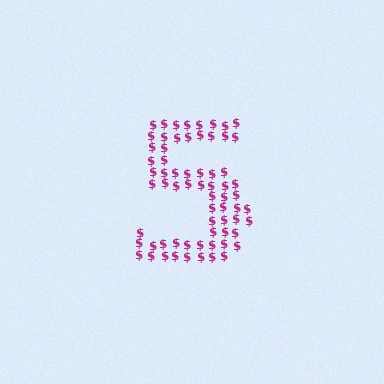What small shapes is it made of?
It is made of small dollar signs.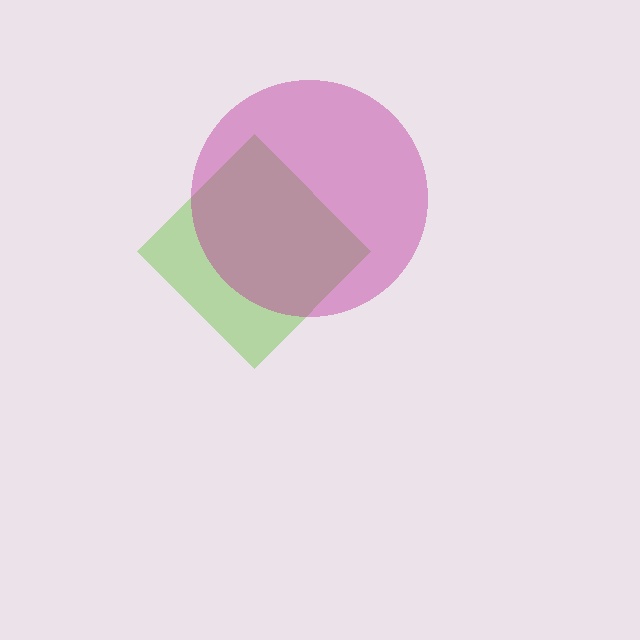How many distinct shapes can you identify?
There are 2 distinct shapes: a lime diamond, a magenta circle.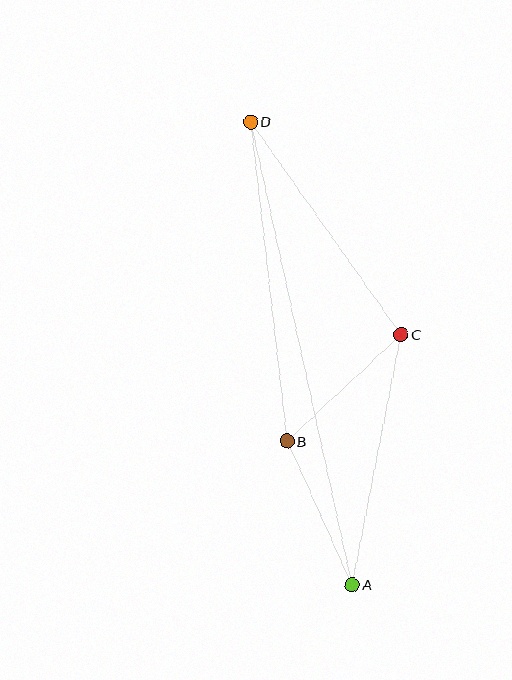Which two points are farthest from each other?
Points A and D are farthest from each other.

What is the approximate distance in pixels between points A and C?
The distance between A and C is approximately 255 pixels.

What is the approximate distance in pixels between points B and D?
The distance between B and D is approximately 321 pixels.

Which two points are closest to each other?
Points B and C are closest to each other.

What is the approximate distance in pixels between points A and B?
The distance between A and B is approximately 158 pixels.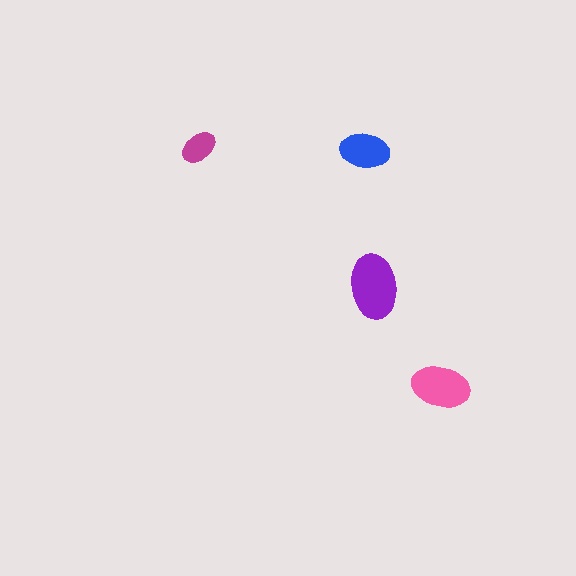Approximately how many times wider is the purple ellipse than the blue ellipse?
About 1.5 times wider.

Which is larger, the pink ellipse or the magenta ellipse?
The pink one.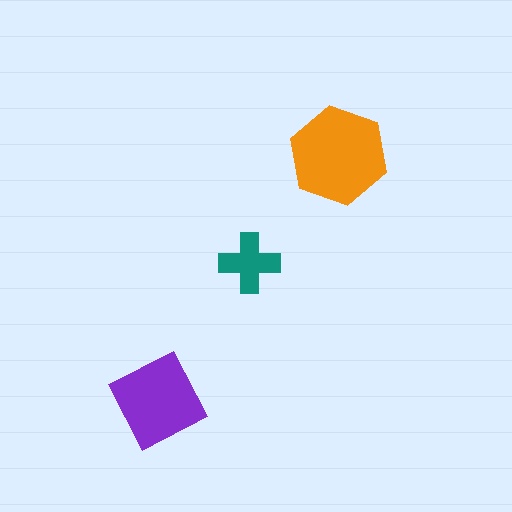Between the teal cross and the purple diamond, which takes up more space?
The purple diamond.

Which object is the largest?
The orange hexagon.